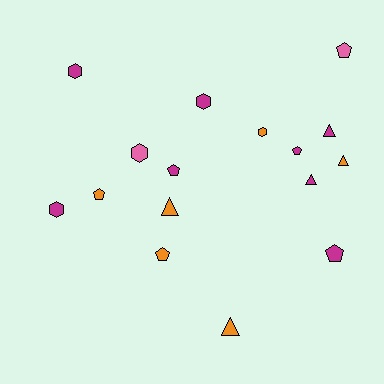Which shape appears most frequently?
Pentagon, with 6 objects.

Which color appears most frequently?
Magenta, with 8 objects.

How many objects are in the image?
There are 16 objects.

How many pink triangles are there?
There are no pink triangles.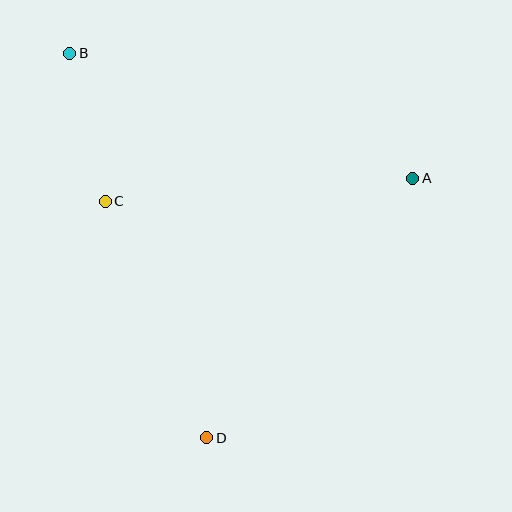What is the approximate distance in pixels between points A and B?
The distance between A and B is approximately 365 pixels.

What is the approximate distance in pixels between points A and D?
The distance between A and D is approximately 331 pixels.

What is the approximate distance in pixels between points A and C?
The distance between A and C is approximately 308 pixels.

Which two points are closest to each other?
Points B and C are closest to each other.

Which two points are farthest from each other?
Points B and D are farthest from each other.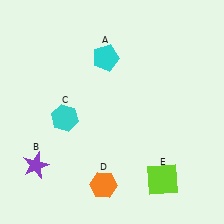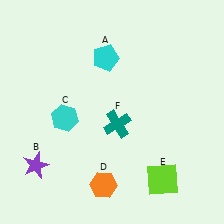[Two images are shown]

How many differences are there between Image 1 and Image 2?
There is 1 difference between the two images.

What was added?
A teal cross (F) was added in Image 2.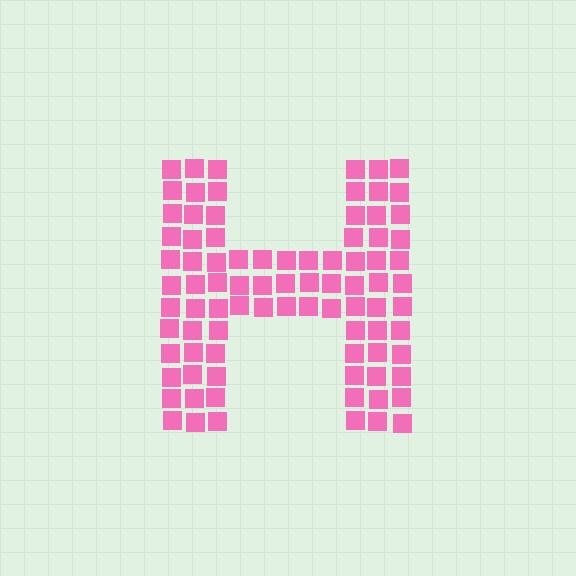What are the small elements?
The small elements are squares.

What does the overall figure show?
The overall figure shows the letter H.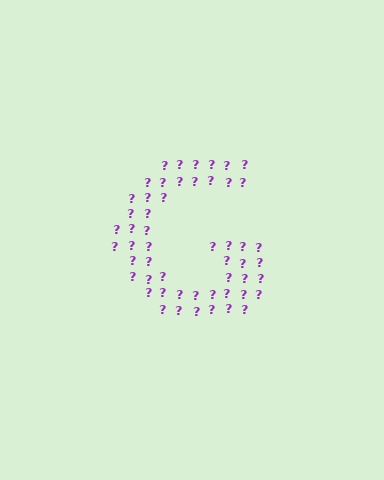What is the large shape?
The large shape is the letter G.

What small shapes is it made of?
It is made of small question marks.